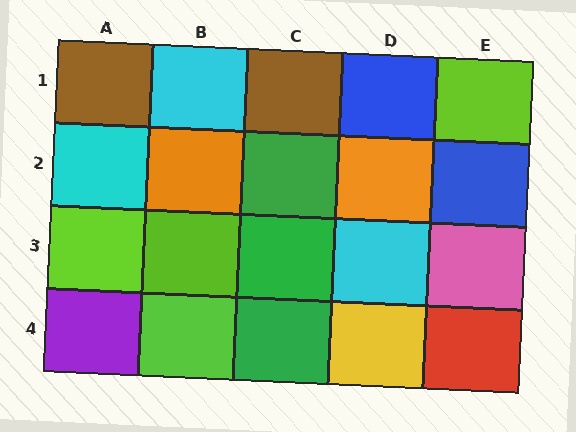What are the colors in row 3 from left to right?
Lime, lime, green, cyan, pink.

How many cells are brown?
2 cells are brown.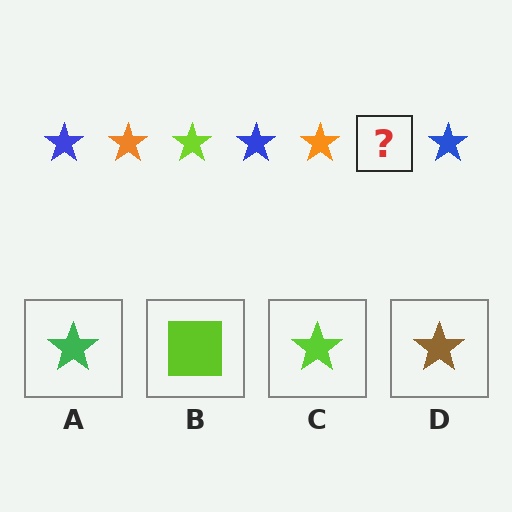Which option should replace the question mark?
Option C.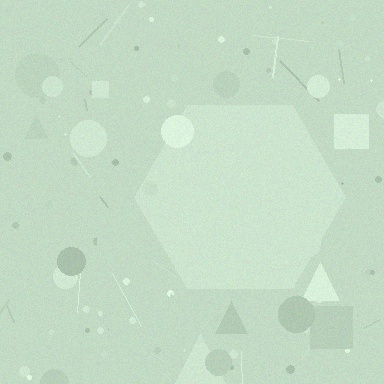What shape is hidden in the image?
A hexagon is hidden in the image.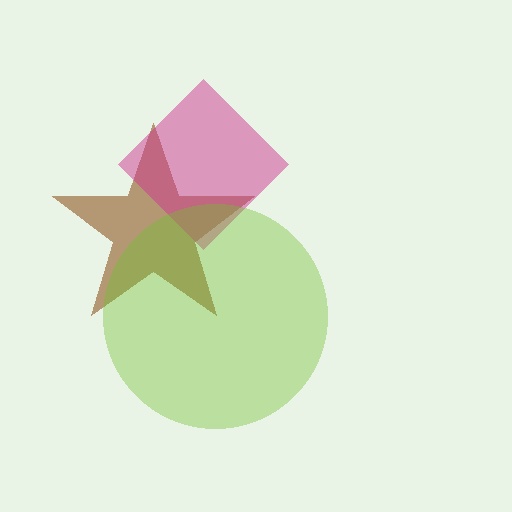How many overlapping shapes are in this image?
There are 3 overlapping shapes in the image.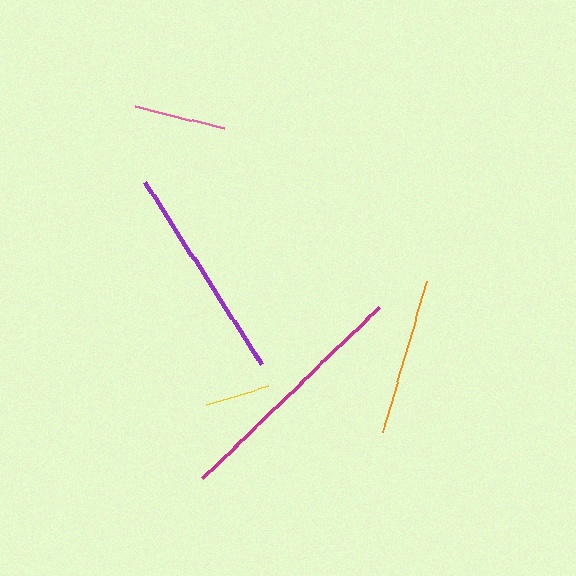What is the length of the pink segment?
The pink segment is approximately 92 pixels long.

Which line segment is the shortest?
The yellow line is the shortest at approximately 65 pixels.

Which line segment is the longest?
The magenta line is the longest at approximately 247 pixels.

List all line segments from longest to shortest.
From longest to shortest: magenta, purple, orange, pink, yellow.